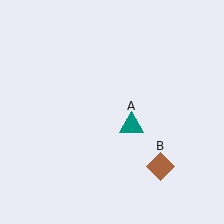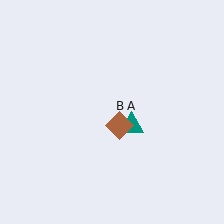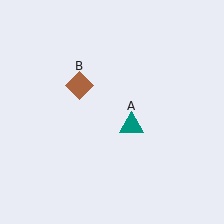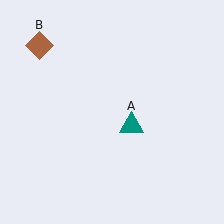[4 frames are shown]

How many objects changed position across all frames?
1 object changed position: brown diamond (object B).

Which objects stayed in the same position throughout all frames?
Teal triangle (object A) remained stationary.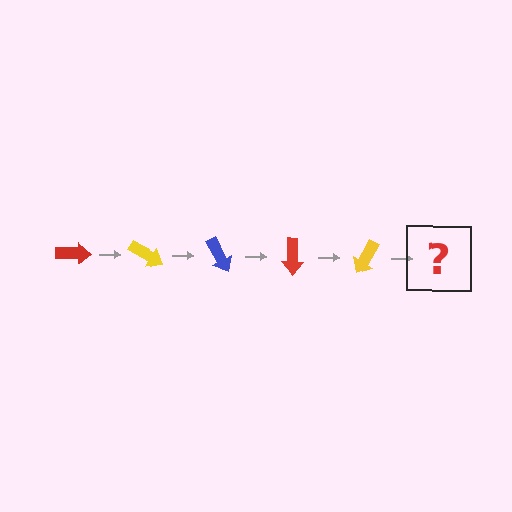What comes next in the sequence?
The next element should be a blue arrow, rotated 150 degrees from the start.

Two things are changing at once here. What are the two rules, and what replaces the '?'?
The two rules are that it rotates 30 degrees each step and the color cycles through red, yellow, and blue. The '?' should be a blue arrow, rotated 150 degrees from the start.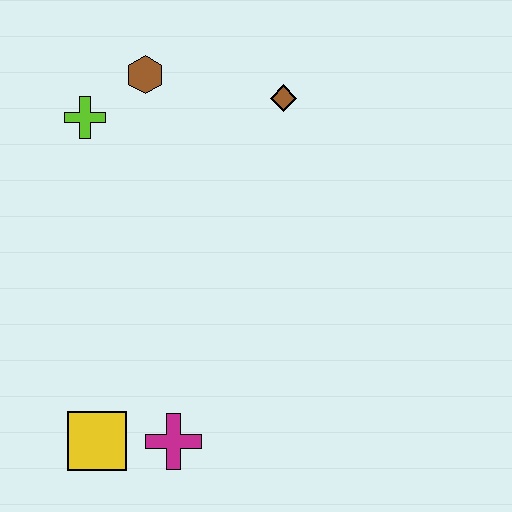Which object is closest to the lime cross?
The brown hexagon is closest to the lime cross.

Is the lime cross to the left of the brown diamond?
Yes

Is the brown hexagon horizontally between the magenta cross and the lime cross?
Yes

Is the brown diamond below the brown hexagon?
Yes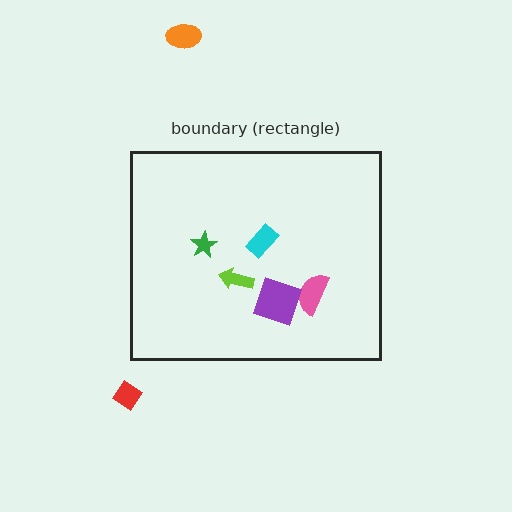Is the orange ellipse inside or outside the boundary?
Outside.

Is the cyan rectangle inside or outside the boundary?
Inside.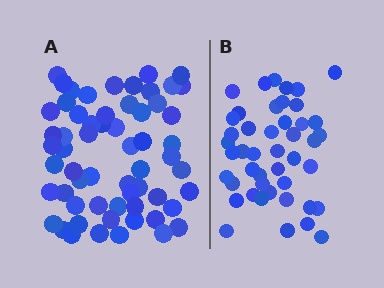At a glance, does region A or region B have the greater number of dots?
Region A (the left region) has more dots.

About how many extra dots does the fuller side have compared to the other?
Region A has approximately 15 more dots than region B.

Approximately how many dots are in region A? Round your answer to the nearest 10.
About 60 dots.